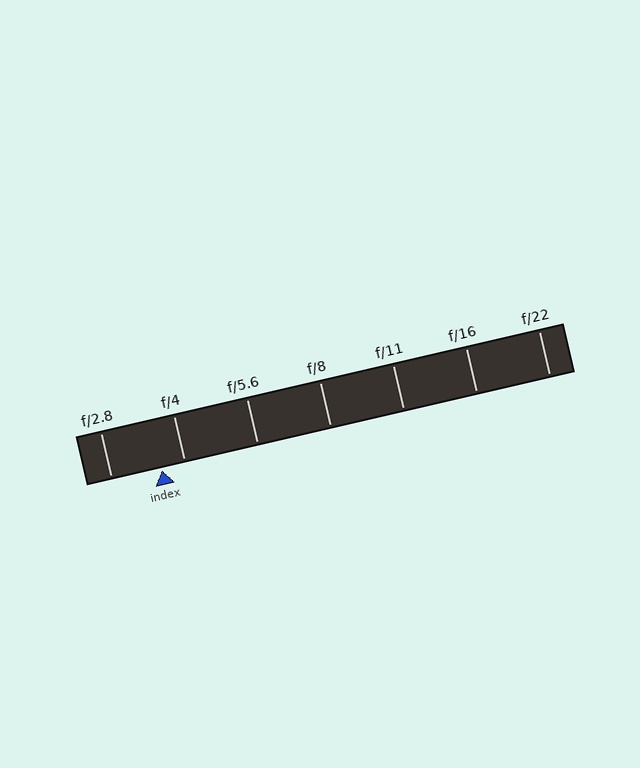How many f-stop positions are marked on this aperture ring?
There are 7 f-stop positions marked.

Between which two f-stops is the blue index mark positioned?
The index mark is between f/2.8 and f/4.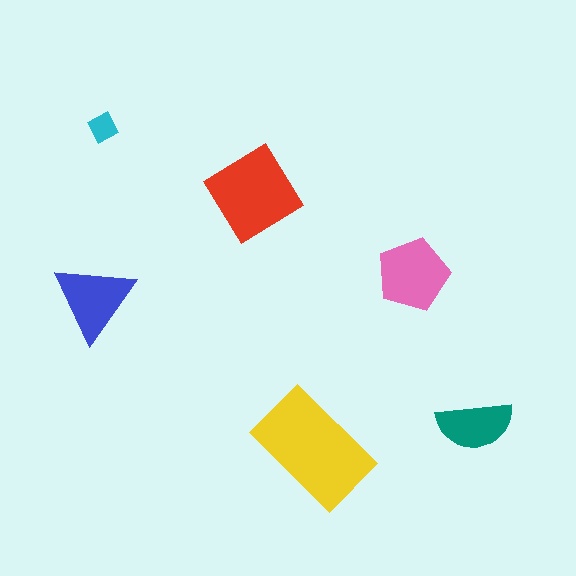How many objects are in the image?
There are 6 objects in the image.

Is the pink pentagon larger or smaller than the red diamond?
Smaller.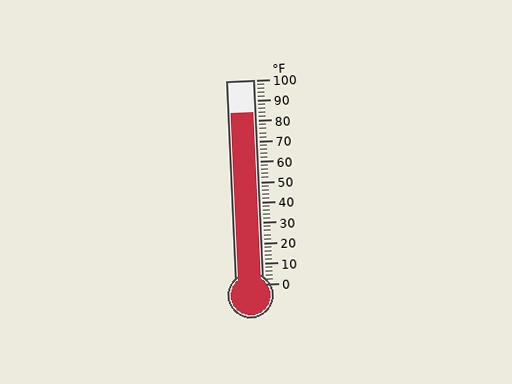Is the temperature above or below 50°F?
The temperature is above 50°F.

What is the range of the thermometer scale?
The thermometer scale ranges from 0°F to 100°F.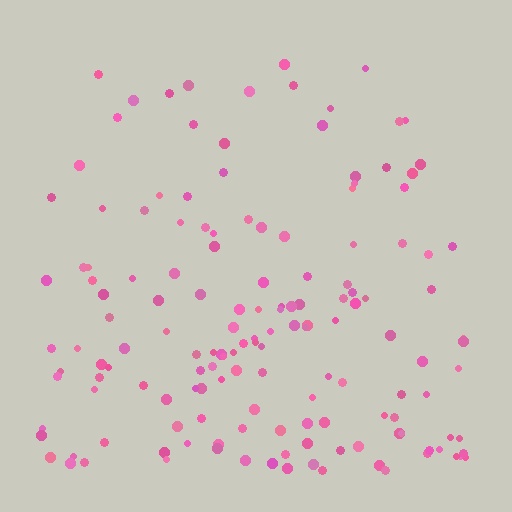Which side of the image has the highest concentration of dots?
The bottom.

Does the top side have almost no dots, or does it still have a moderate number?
Still a moderate number, just noticeably fewer than the bottom.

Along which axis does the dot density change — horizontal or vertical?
Vertical.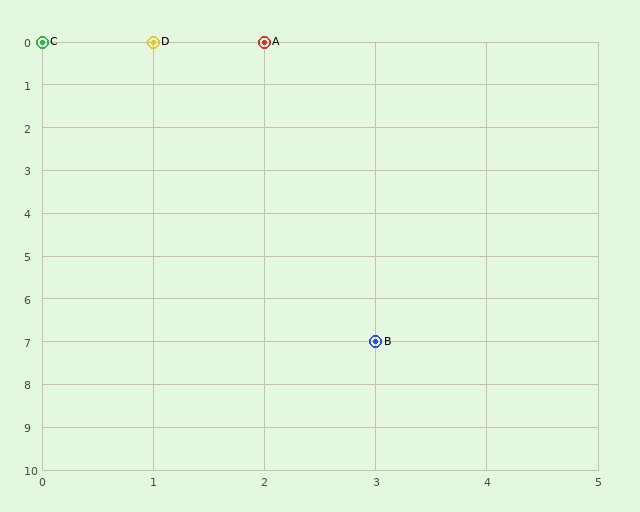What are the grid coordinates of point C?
Point C is at grid coordinates (0, 0).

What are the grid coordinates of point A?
Point A is at grid coordinates (2, 0).